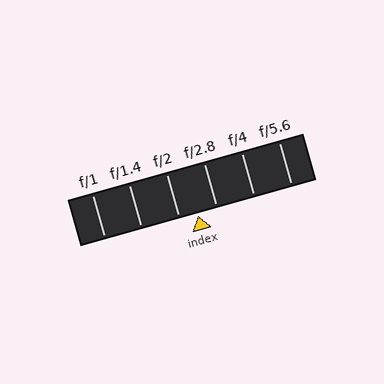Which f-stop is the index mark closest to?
The index mark is closest to f/2.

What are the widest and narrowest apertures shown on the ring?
The widest aperture shown is f/1 and the narrowest is f/5.6.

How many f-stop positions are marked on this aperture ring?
There are 6 f-stop positions marked.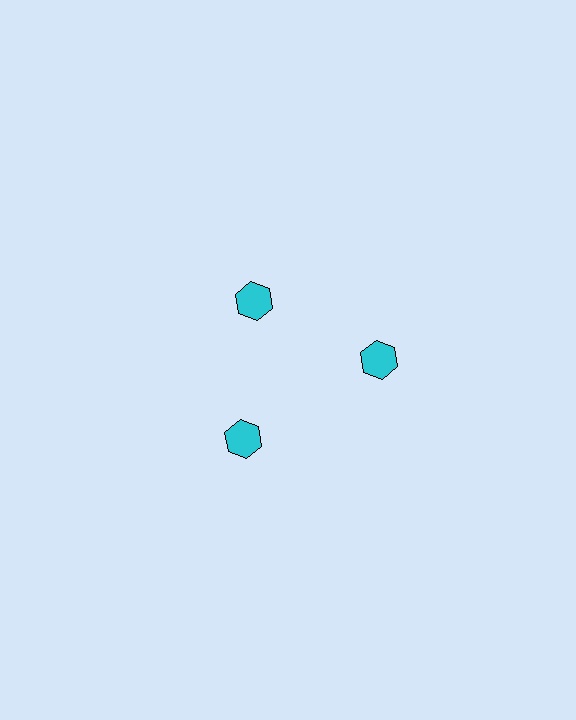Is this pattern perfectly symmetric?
No. The 3 cyan hexagons are arranged in a ring, but one element near the 11 o'clock position is pulled inward toward the center, breaking the 3-fold rotational symmetry.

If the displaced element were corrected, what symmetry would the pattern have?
It would have 3-fold rotational symmetry — the pattern would map onto itself every 120 degrees.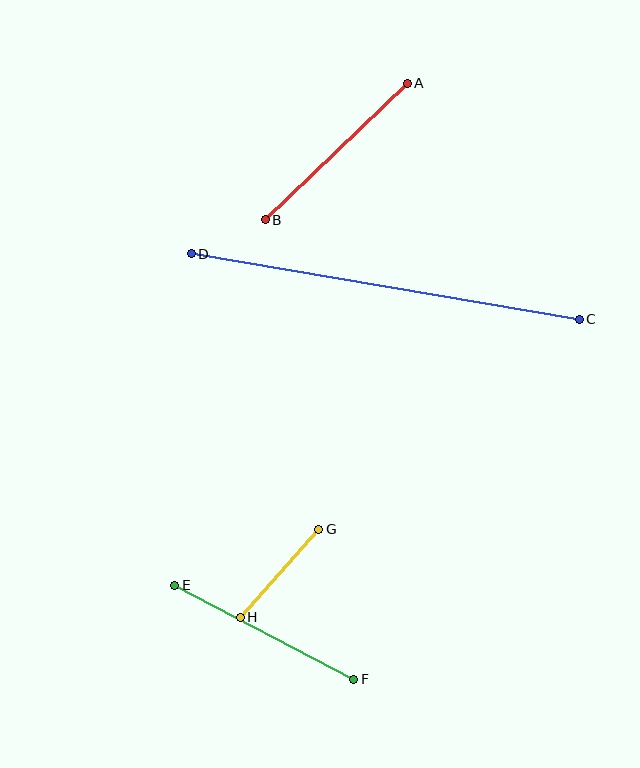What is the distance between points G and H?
The distance is approximately 118 pixels.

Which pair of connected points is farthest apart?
Points C and D are farthest apart.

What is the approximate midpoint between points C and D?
The midpoint is at approximately (385, 287) pixels.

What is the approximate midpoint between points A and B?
The midpoint is at approximately (336, 151) pixels.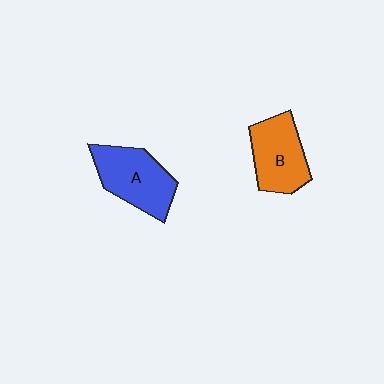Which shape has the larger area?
Shape A (blue).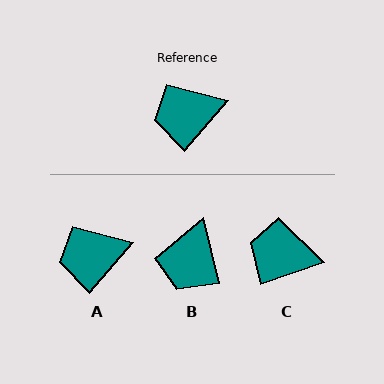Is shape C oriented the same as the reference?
No, it is off by about 30 degrees.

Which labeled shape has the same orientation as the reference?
A.